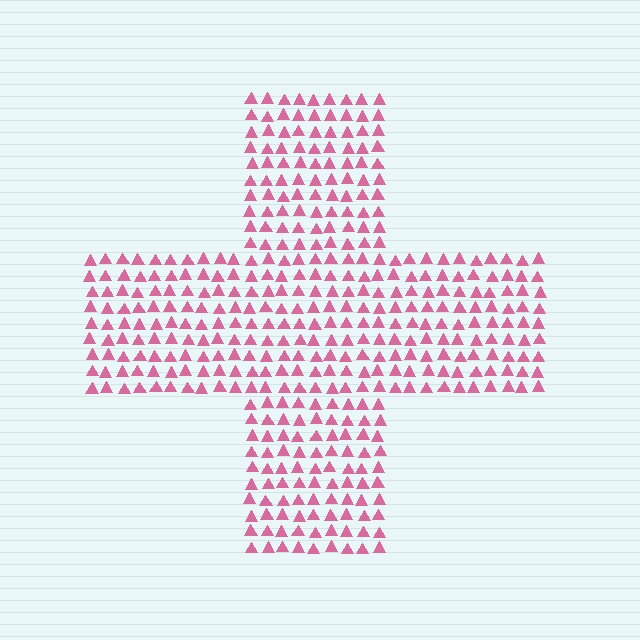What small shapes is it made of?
It is made of small triangles.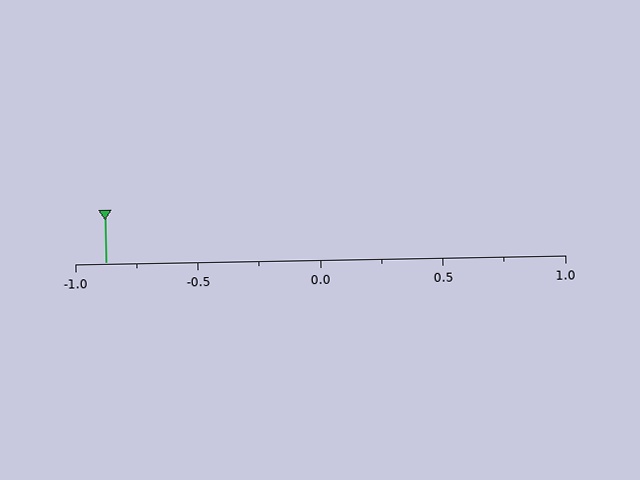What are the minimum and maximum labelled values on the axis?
The axis runs from -1.0 to 1.0.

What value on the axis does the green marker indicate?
The marker indicates approximately -0.88.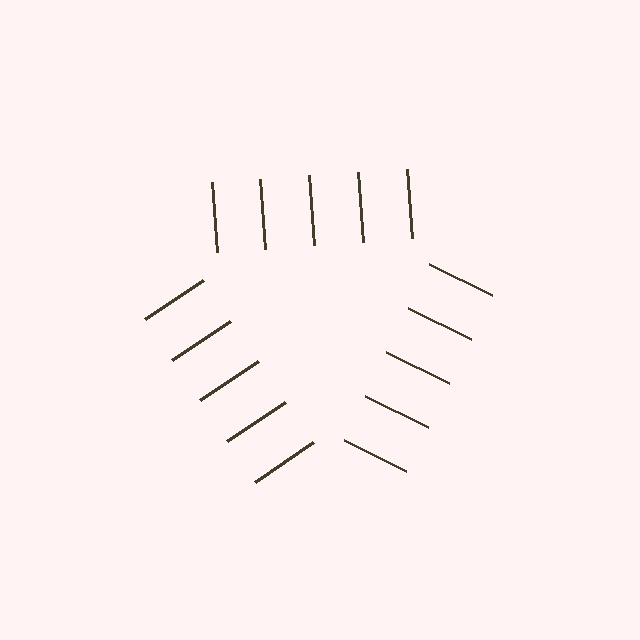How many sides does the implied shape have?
3 sides — the line-ends trace a triangle.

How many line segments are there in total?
15 — 5 along each of the 3 edges.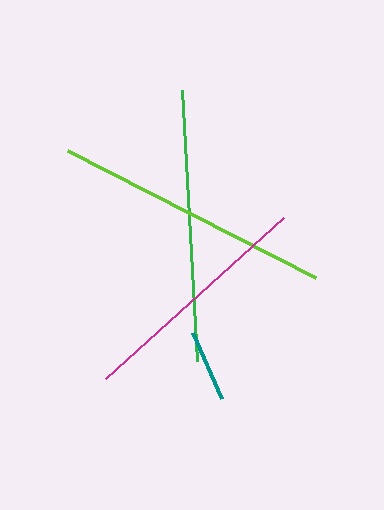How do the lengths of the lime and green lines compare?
The lime and green lines are approximately the same length.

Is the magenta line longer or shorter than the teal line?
The magenta line is longer than the teal line.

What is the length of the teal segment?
The teal segment is approximately 72 pixels long.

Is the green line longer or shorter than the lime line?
The lime line is longer than the green line.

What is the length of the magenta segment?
The magenta segment is approximately 239 pixels long.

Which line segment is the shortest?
The teal line is the shortest at approximately 72 pixels.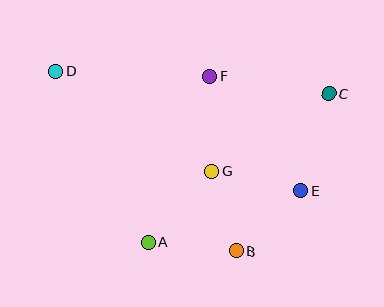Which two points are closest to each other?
Points B and G are closest to each other.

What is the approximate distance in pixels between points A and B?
The distance between A and B is approximately 88 pixels.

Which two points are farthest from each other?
Points C and D are farthest from each other.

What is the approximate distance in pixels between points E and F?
The distance between E and F is approximately 146 pixels.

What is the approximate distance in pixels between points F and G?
The distance between F and G is approximately 95 pixels.